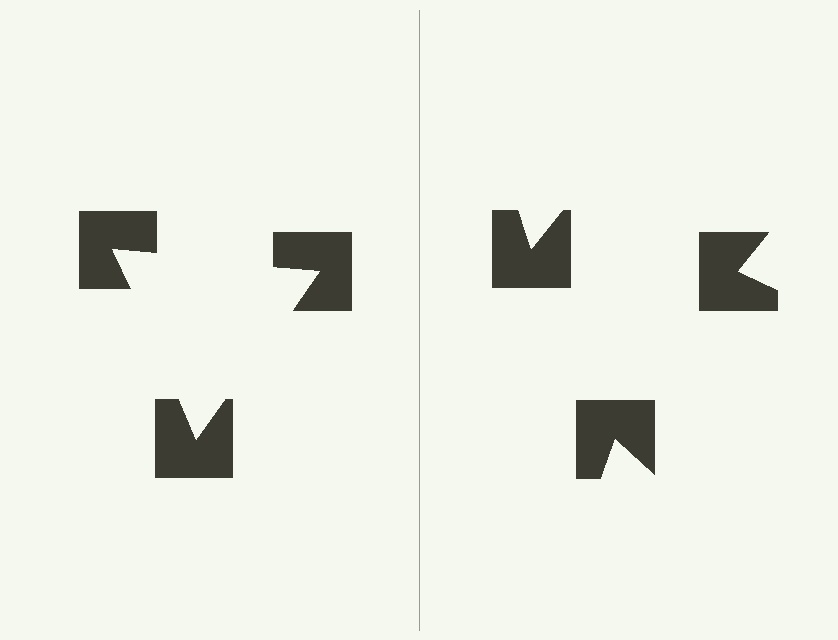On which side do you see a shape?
An illusory triangle appears on the left side. On the right side the wedge cuts are rotated, so no coherent shape forms.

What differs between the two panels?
The notched squares are positioned identically on both sides; only the wedge orientations differ. On the left they align to a triangle; on the right they are misaligned.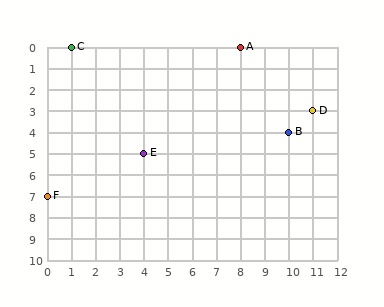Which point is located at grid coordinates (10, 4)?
Point B is at (10, 4).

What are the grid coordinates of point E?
Point E is at grid coordinates (4, 5).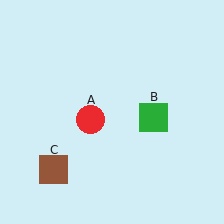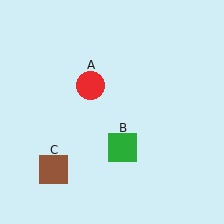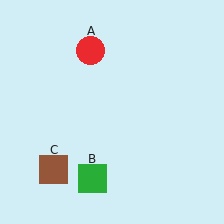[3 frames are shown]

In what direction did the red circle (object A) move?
The red circle (object A) moved up.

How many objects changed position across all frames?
2 objects changed position: red circle (object A), green square (object B).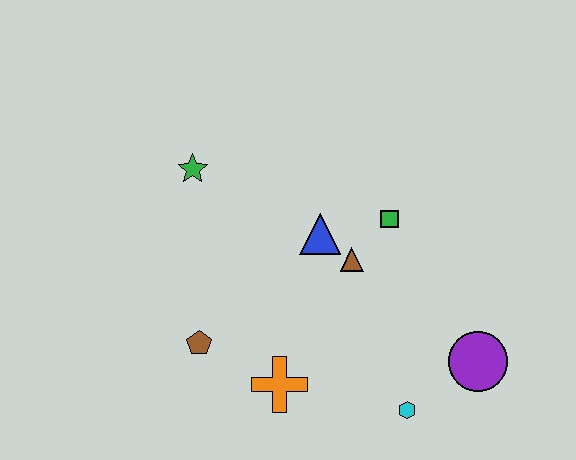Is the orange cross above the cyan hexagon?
Yes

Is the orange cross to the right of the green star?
Yes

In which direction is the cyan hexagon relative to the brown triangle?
The cyan hexagon is below the brown triangle.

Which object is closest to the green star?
The blue triangle is closest to the green star.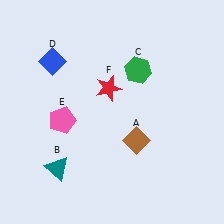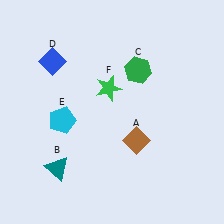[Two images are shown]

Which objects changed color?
E changed from pink to cyan. F changed from red to green.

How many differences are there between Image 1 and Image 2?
There are 2 differences between the two images.